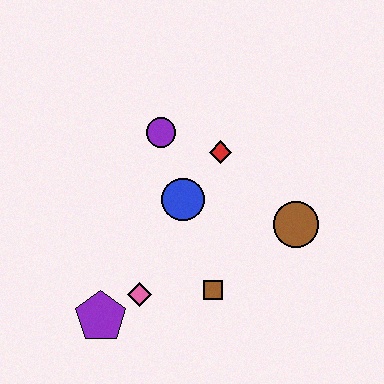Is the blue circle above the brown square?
Yes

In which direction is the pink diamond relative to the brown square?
The pink diamond is to the left of the brown square.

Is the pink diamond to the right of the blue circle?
No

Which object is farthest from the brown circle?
The purple pentagon is farthest from the brown circle.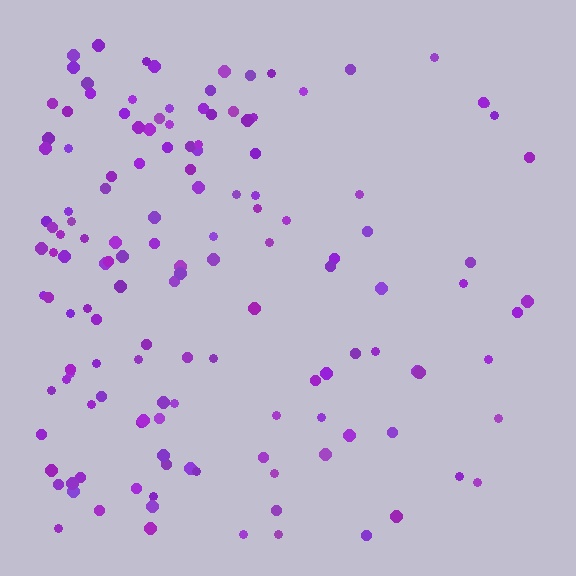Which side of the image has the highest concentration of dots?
The left.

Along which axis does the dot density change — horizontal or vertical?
Horizontal.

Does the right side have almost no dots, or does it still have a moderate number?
Still a moderate number, just noticeably fewer than the left.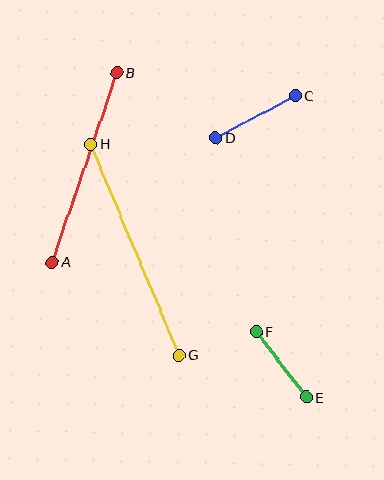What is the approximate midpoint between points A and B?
The midpoint is at approximately (84, 168) pixels.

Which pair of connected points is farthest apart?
Points G and H are farthest apart.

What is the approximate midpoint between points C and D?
The midpoint is at approximately (256, 117) pixels.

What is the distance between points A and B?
The distance is approximately 200 pixels.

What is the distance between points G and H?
The distance is approximately 229 pixels.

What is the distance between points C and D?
The distance is approximately 90 pixels.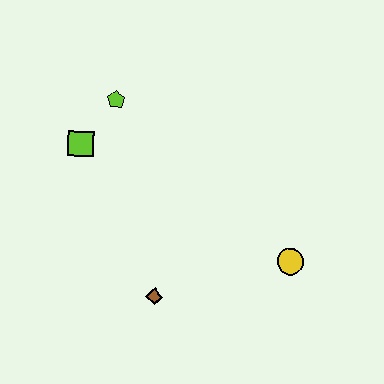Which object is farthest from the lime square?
The yellow circle is farthest from the lime square.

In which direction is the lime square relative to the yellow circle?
The lime square is to the left of the yellow circle.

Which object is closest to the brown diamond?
The yellow circle is closest to the brown diamond.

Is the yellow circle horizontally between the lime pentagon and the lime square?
No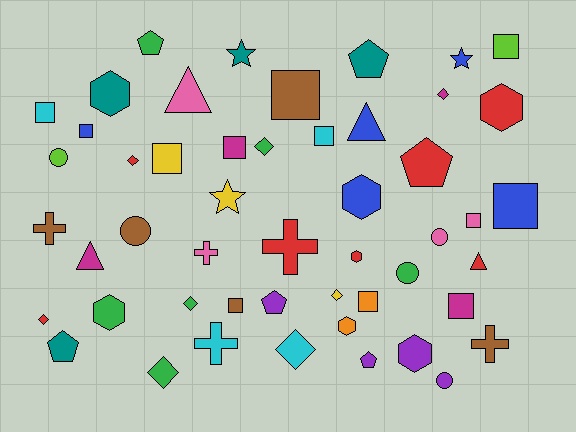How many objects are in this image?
There are 50 objects.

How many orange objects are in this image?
There are 2 orange objects.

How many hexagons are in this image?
There are 7 hexagons.